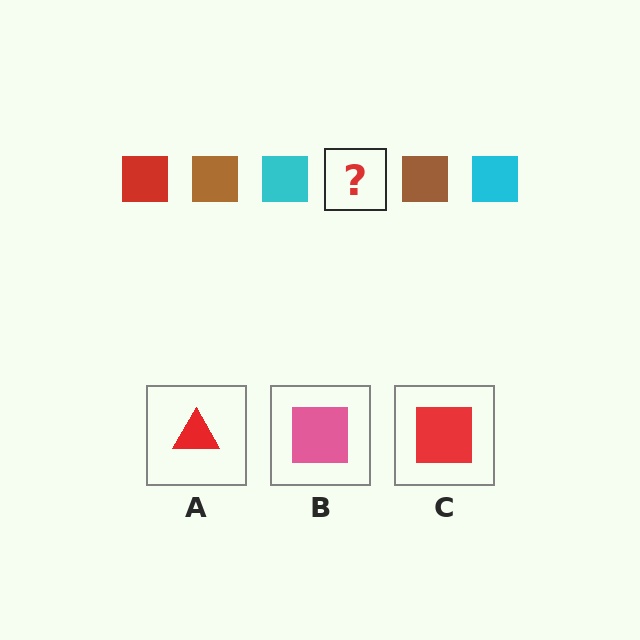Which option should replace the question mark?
Option C.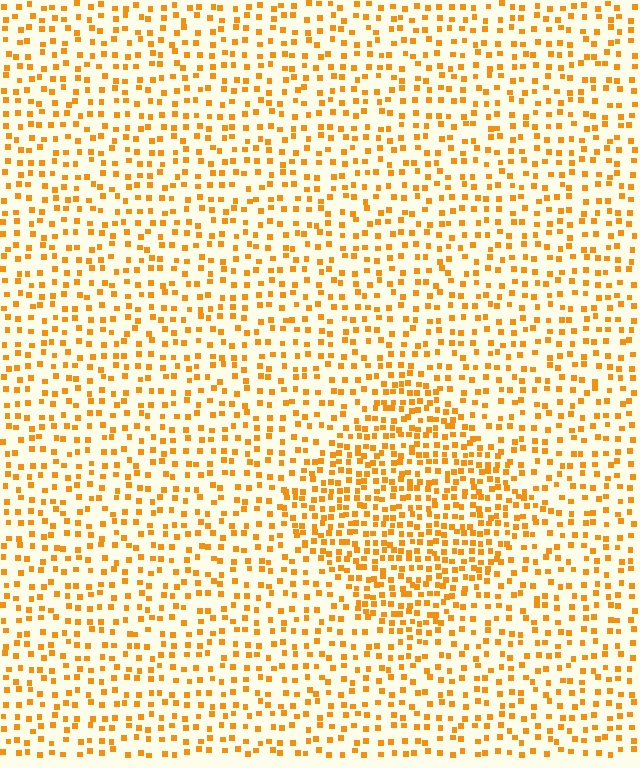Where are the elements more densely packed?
The elements are more densely packed inside the diamond boundary.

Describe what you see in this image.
The image contains small orange elements arranged at two different densities. A diamond-shaped region is visible where the elements are more densely packed than the surrounding area.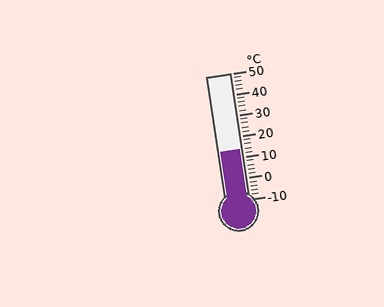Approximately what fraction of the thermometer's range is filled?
The thermometer is filled to approximately 40% of its range.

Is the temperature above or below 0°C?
The temperature is above 0°C.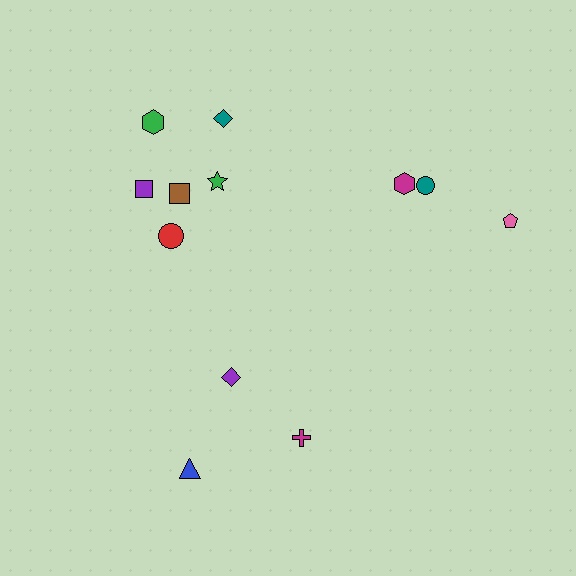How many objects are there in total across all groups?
There are 12 objects.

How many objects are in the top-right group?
There are 3 objects.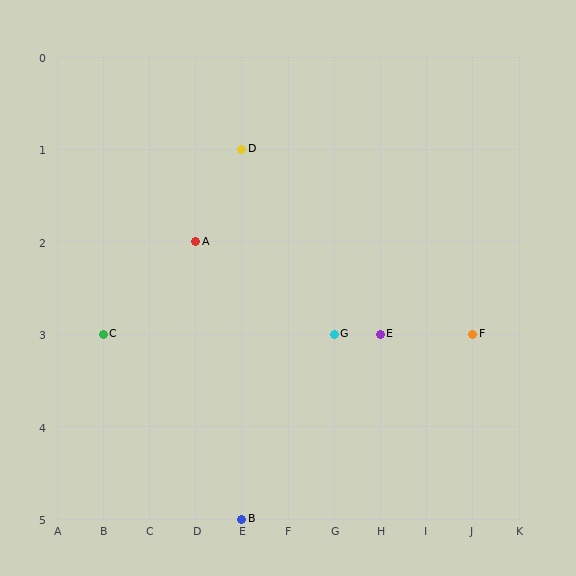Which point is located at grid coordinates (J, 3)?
Point F is at (J, 3).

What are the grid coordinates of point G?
Point G is at grid coordinates (G, 3).